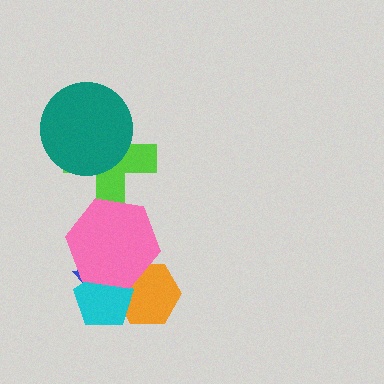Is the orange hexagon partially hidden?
Yes, it is partially covered by another shape.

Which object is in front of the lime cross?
The teal circle is in front of the lime cross.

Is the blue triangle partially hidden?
Yes, it is partially covered by another shape.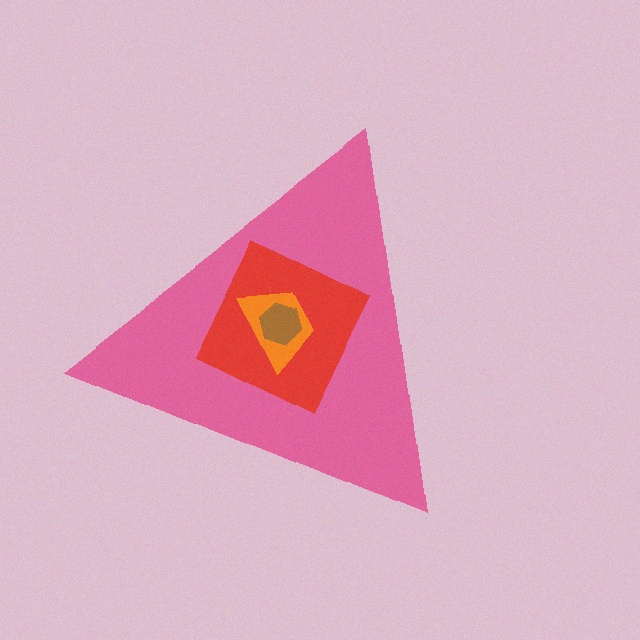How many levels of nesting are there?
4.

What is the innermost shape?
The brown hexagon.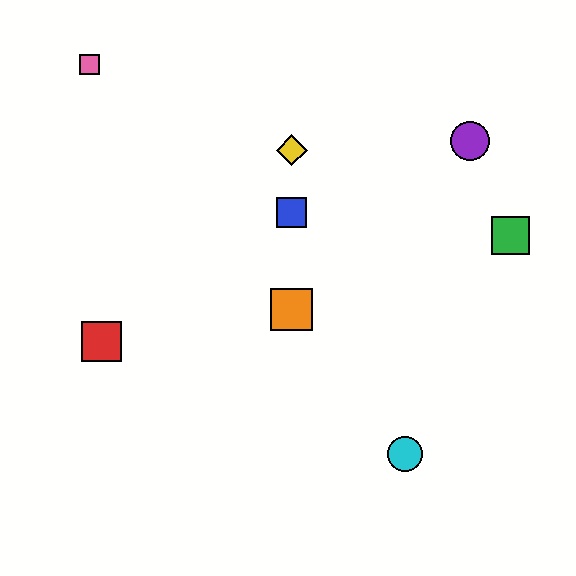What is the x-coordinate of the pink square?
The pink square is at x≈90.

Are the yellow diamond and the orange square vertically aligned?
Yes, both are at x≈292.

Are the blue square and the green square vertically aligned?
No, the blue square is at x≈292 and the green square is at x≈511.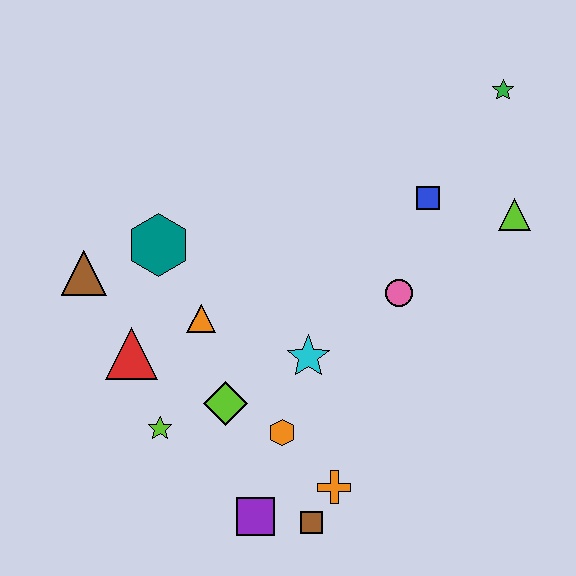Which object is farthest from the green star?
The purple square is farthest from the green star.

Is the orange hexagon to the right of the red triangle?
Yes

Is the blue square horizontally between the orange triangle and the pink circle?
No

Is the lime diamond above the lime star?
Yes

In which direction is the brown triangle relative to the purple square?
The brown triangle is above the purple square.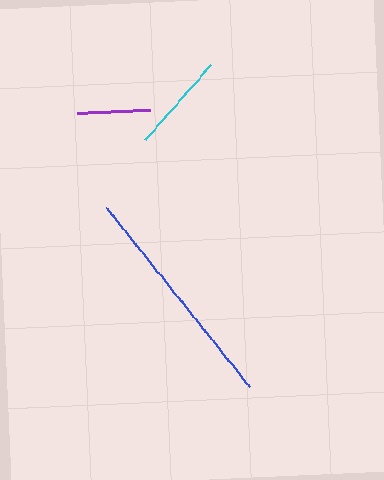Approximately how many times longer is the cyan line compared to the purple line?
The cyan line is approximately 1.4 times the length of the purple line.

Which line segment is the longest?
The blue line is the longest at approximately 228 pixels.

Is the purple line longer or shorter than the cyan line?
The cyan line is longer than the purple line.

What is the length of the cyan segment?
The cyan segment is approximately 100 pixels long.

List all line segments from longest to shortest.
From longest to shortest: blue, cyan, purple.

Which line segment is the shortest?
The purple line is the shortest at approximately 74 pixels.